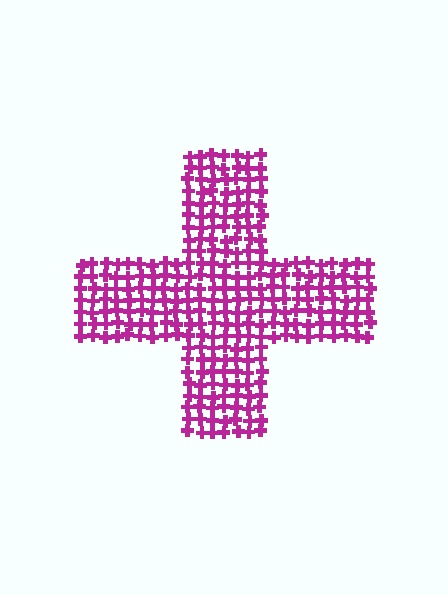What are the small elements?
The small elements are crosses.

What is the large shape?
The large shape is a cross.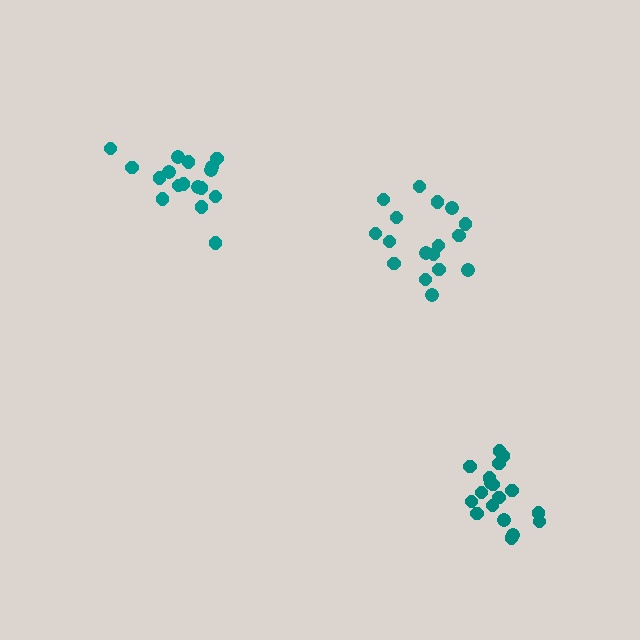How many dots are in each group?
Group 1: 17 dots, Group 2: 18 dots, Group 3: 17 dots (52 total).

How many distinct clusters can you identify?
There are 3 distinct clusters.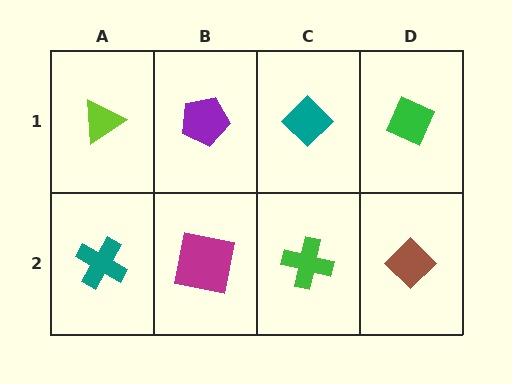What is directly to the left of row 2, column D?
A green cross.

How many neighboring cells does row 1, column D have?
2.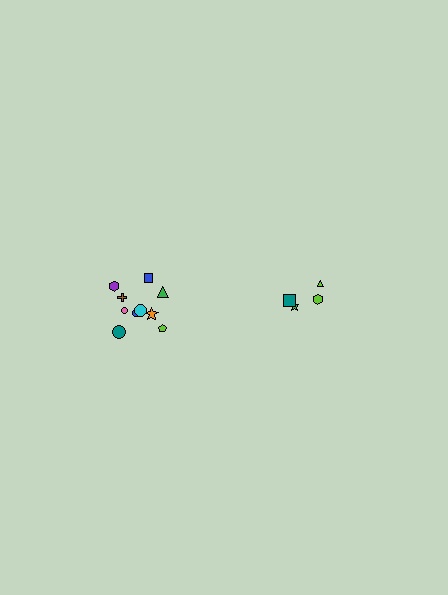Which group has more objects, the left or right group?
The left group.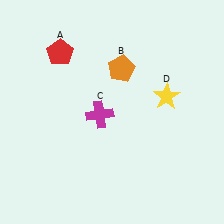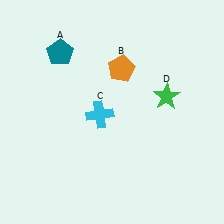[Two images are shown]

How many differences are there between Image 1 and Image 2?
There are 3 differences between the two images.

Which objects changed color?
A changed from red to teal. C changed from magenta to cyan. D changed from yellow to green.